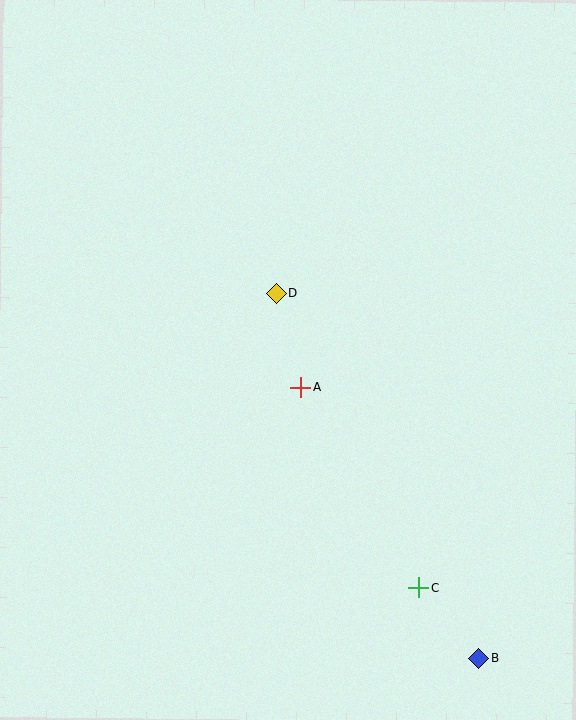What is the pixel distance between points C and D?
The distance between C and D is 327 pixels.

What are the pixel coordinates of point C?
Point C is at (418, 588).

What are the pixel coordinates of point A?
Point A is at (301, 388).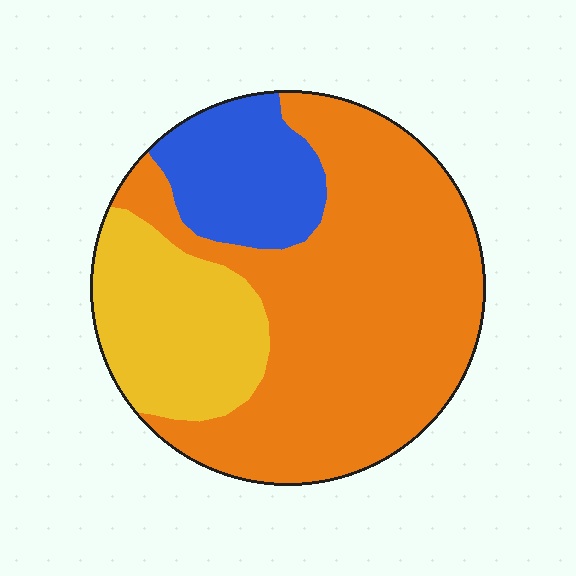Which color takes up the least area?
Blue, at roughly 15%.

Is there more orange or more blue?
Orange.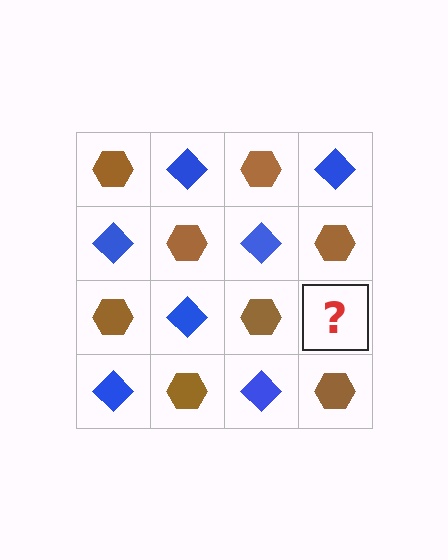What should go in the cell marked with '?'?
The missing cell should contain a blue diamond.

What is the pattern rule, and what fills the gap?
The rule is that it alternates brown hexagon and blue diamond in a checkerboard pattern. The gap should be filled with a blue diamond.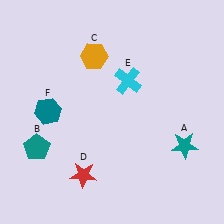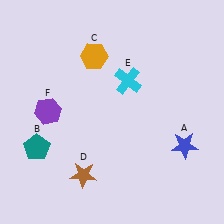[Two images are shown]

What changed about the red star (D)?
In Image 1, D is red. In Image 2, it changed to brown.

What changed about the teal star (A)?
In Image 1, A is teal. In Image 2, it changed to blue.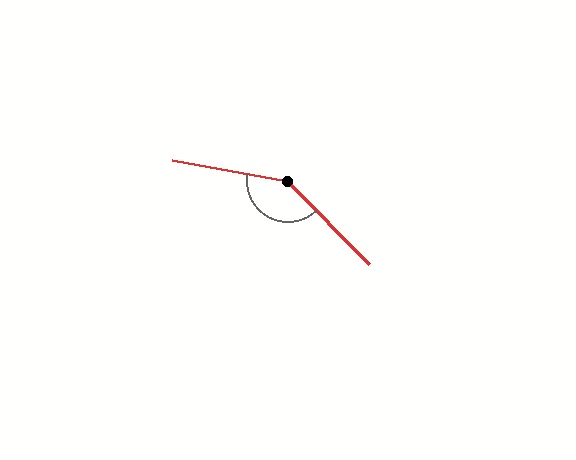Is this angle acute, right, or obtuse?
It is obtuse.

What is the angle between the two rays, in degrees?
Approximately 145 degrees.